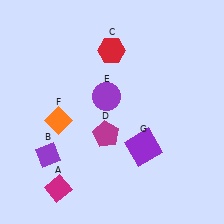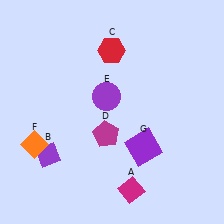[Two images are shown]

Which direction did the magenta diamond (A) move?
The magenta diamond (A) moved right.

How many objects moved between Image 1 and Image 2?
2 objects moved between the two images.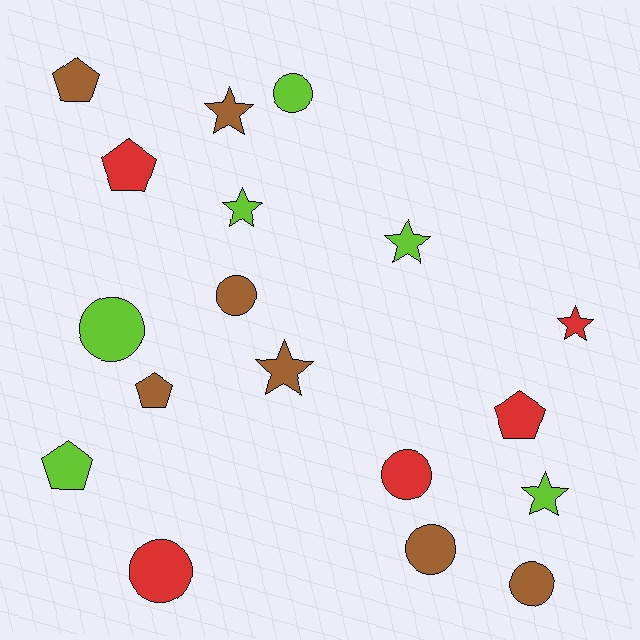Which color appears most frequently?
Brown, with 7 objects.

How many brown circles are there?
There are 3 brown circles.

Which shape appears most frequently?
Circle, with 7 objects.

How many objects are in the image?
There are 18 objects.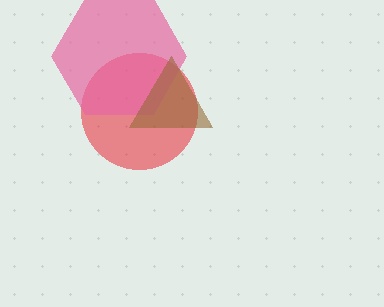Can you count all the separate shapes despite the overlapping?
Yes, there are 3 separate shapes.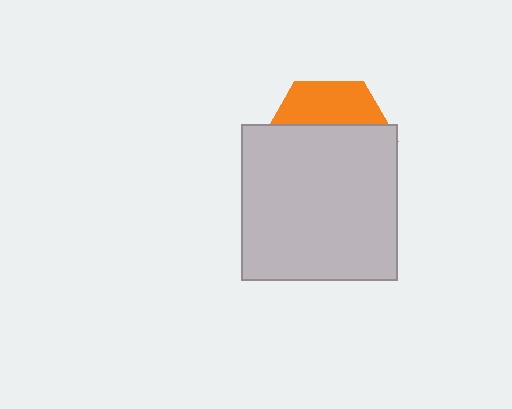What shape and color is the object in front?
The object in front is a light gray square.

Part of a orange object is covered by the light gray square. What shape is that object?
It is a hexagon.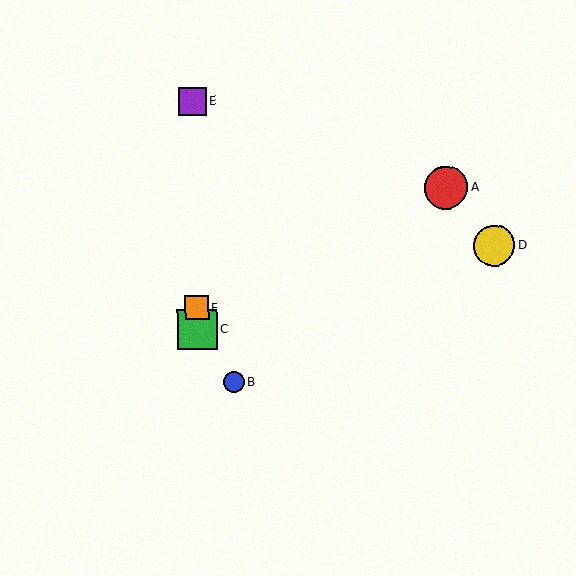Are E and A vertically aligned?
No, E is at x≈192 and A is at x≈446.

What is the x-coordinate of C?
Object C is at x≈197.